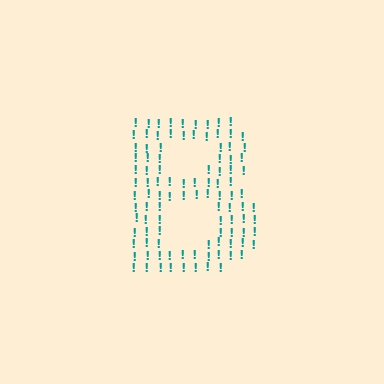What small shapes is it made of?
It is made of small exclamation marks.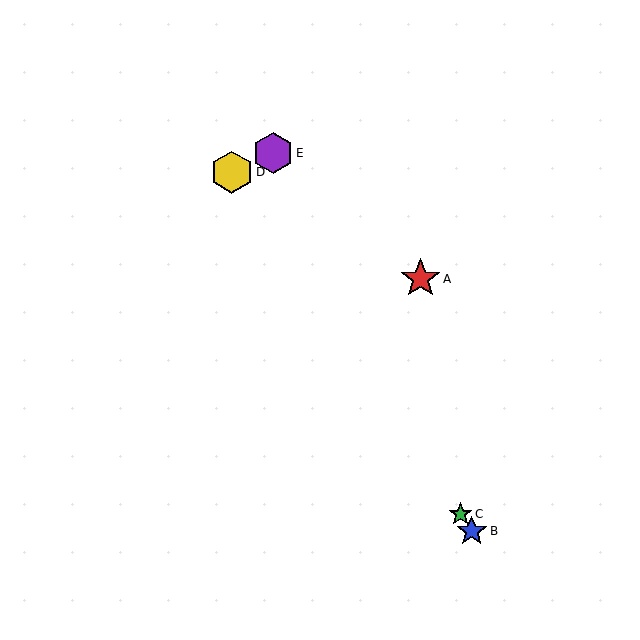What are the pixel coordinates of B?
Object B is at (472, 531).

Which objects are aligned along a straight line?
Objects B, C, D are aligned along a straight line.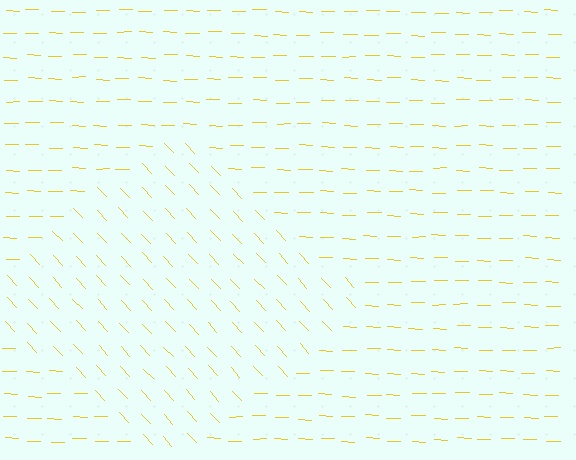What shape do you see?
I see a diamond.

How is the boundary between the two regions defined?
The boundary is defined purely by a change in line orientation (approximately 45 degrees difference). All lines are the same color and thickness.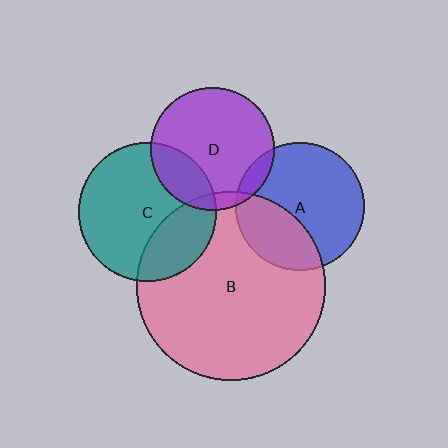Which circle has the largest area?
Circle B (pink).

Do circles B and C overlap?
Yes.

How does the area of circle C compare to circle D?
Approximately 1.2 times.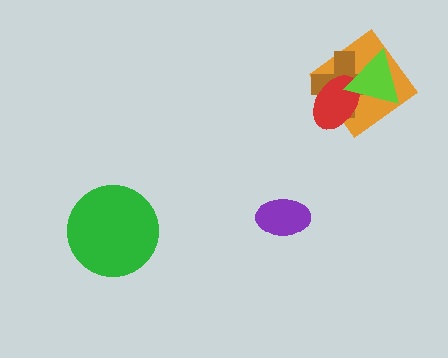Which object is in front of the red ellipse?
The lime triangle is in front of the red ellipse.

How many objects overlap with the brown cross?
3 objects overlap with the brown cross.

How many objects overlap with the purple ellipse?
0 objects overlap with the purple ellipse.